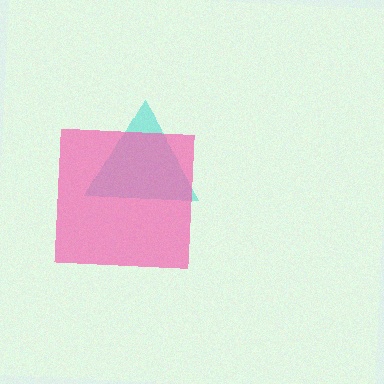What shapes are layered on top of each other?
The layered shapes are: a cyan triangle, a pink square.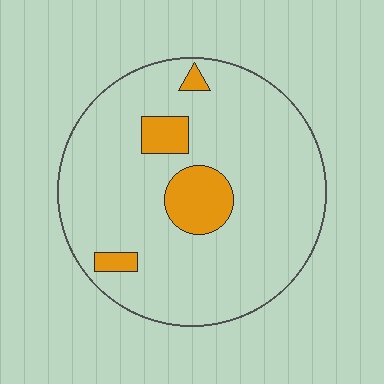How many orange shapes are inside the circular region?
4.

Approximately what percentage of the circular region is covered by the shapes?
Approximately 10%.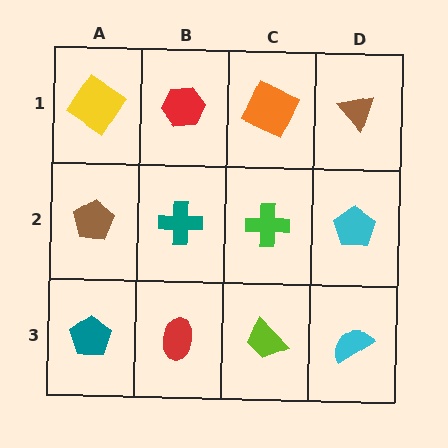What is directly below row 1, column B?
A teal cross.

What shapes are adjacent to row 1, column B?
A teal cross (row 2, column B), a yellow diamond (row 1, column A), an orange square (row 1, column C).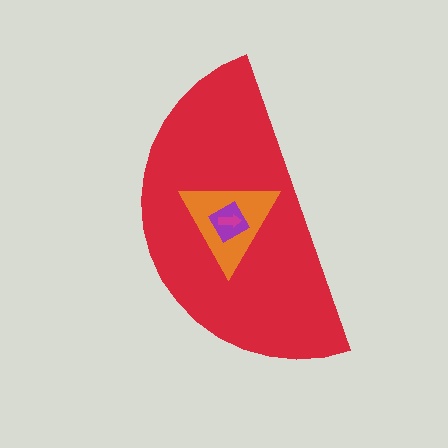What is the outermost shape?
The red semicircle.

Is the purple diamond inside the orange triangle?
Yes.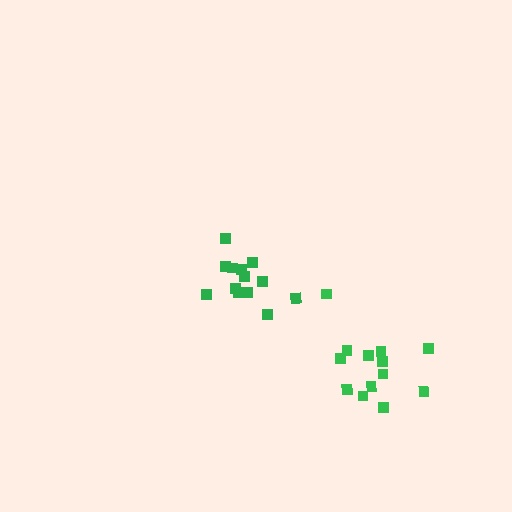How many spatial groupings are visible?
There are 2 spatial groupings.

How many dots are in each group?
Group 1: 13 dots, Group 2: 13 dots (26 total).